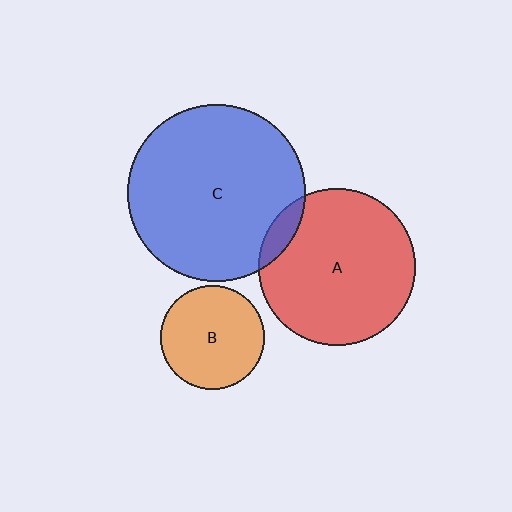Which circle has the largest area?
Circle C (blue).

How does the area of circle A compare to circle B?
Approximately 2.3 times.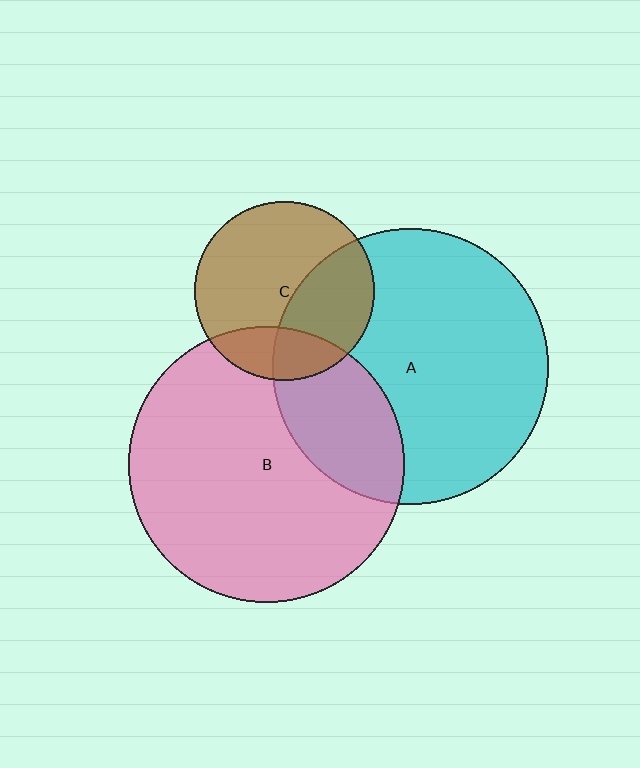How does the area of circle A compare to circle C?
Approximately 2.4 times.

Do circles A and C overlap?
Yes.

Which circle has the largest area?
Circle B (pink).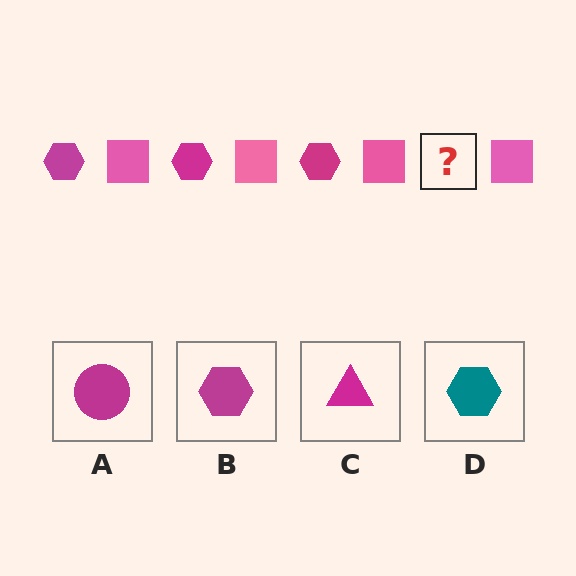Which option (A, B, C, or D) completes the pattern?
B.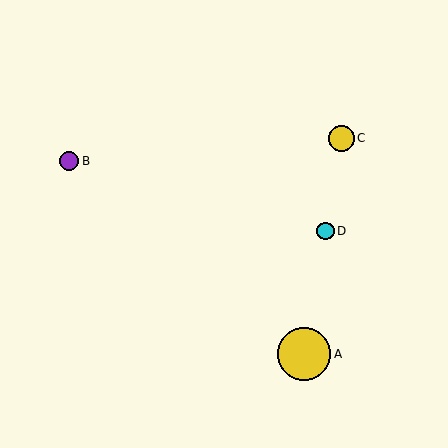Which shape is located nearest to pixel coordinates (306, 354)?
The yellow circle (labeled A) at (304, 354) is nearest to that location.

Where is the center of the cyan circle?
The center of the cyan circle is at (326, 231).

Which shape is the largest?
The yellow circle (labeled A) is the largest.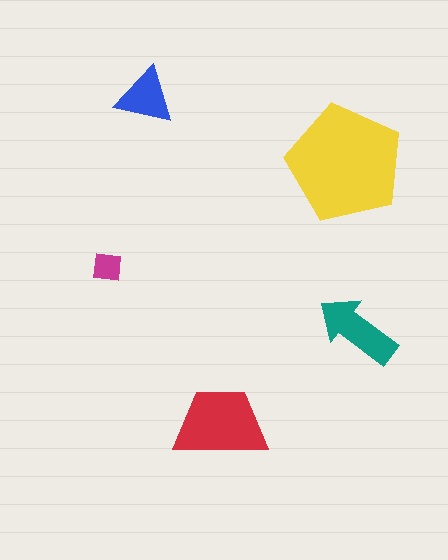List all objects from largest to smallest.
The yellow pentagon, the red trapezoid, the teal arrow, the blue triangle, the magenta square.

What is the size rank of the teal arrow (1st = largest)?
3rd.